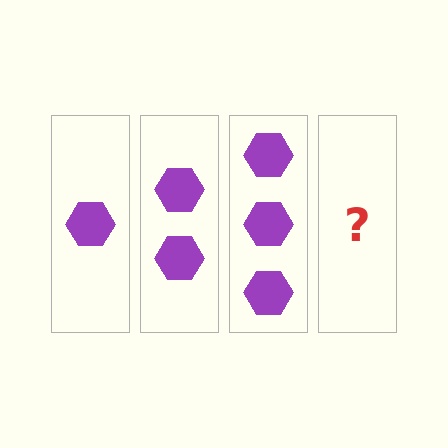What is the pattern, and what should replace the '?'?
The pattern is that each step adds one more hexagon. The '?' should be 4 hexagons.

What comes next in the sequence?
The next element should be 4 hexagons.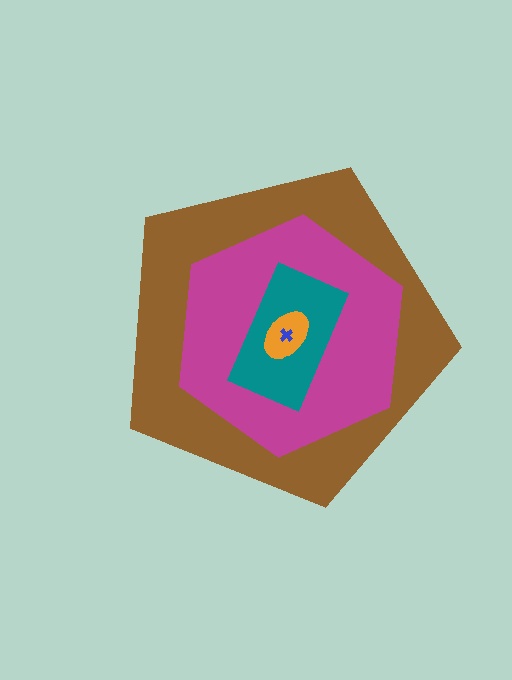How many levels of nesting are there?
5.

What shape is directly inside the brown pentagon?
The magenta hexagon.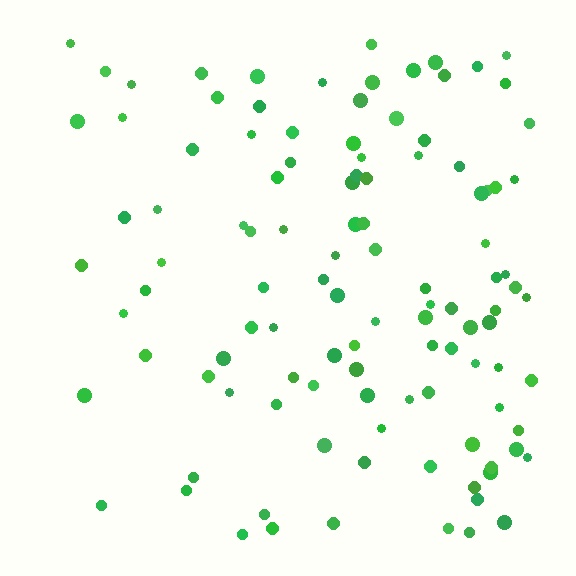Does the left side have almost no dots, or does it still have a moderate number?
Still a moderate number, just noticeably fewer than the right.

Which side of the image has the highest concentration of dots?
The right.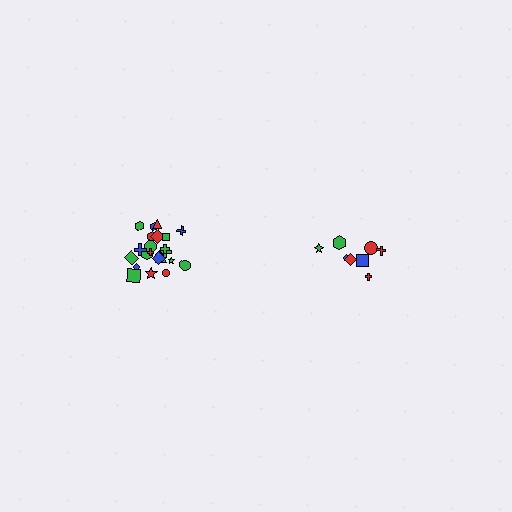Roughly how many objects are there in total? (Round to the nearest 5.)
Roughly 30 objects in total.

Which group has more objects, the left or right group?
The left group.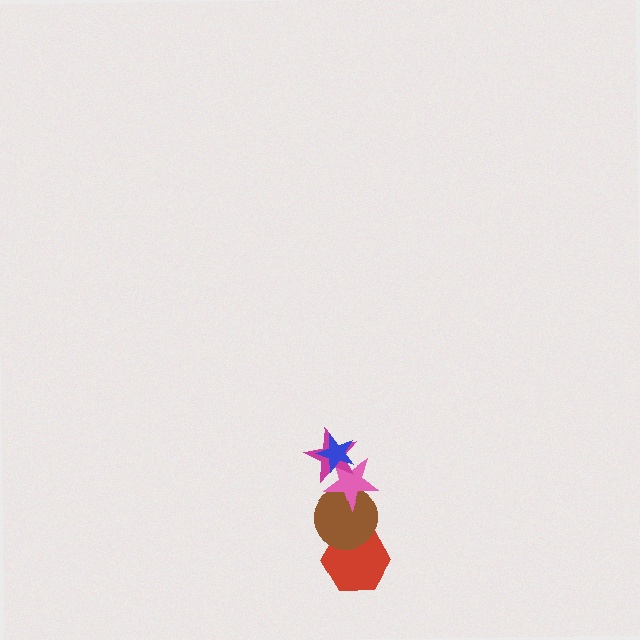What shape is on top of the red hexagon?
The brown circle is on top of the red hexagon.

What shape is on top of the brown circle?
The pink star is on top of the brown circle.